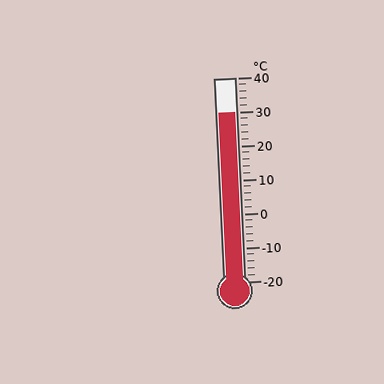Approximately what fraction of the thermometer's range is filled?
The thermometer is filled to approximately 85% of its range.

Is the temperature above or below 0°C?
The temperature is above 0°C.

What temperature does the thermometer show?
The thermometer shows approximately 30°C.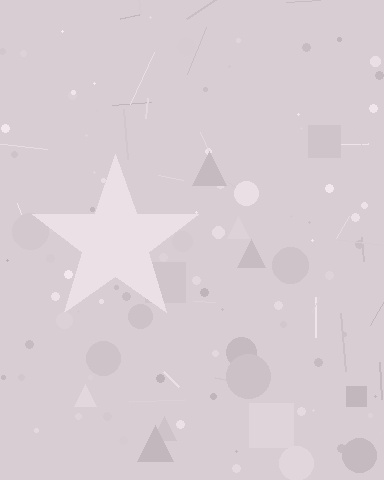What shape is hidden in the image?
A star is hidden in the image.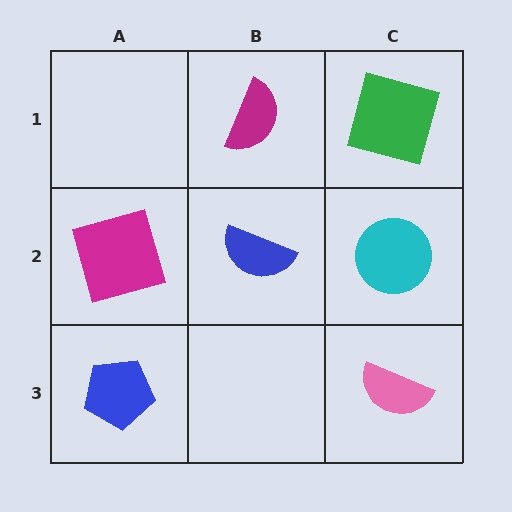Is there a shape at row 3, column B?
No, that cell is empty.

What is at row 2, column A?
A magenta square.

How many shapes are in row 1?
2 shapes.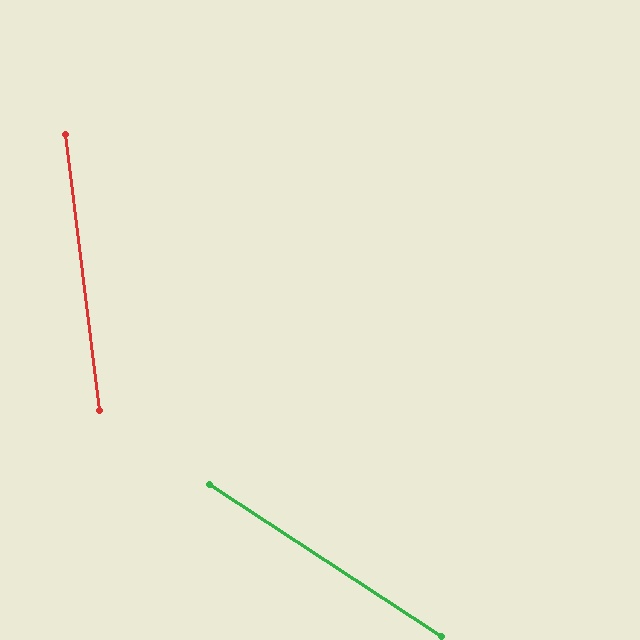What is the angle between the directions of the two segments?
Approximately 50 degrees.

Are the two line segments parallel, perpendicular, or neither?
Neither parallel nor perpendicular — they differ by about 50°.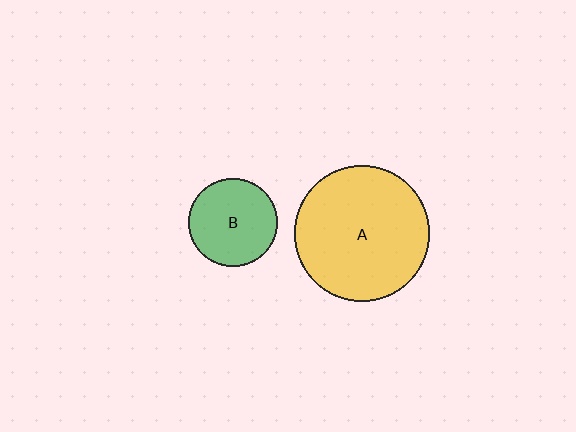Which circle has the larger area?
Circle A (yellow).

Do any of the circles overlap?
No, none of the circles overlap.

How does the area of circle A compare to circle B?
Approximately 2.4 times.